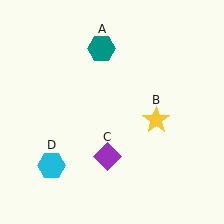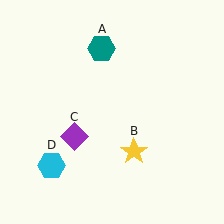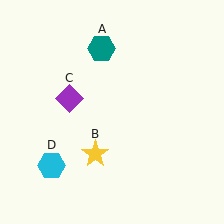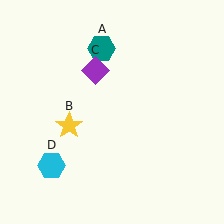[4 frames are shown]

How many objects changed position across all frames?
2 objects changed position: yellow star (object B), purple diamond (object C).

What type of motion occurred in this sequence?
The yellow star (object B), purple diamond (object C) rotated clockwise around the center of the scene.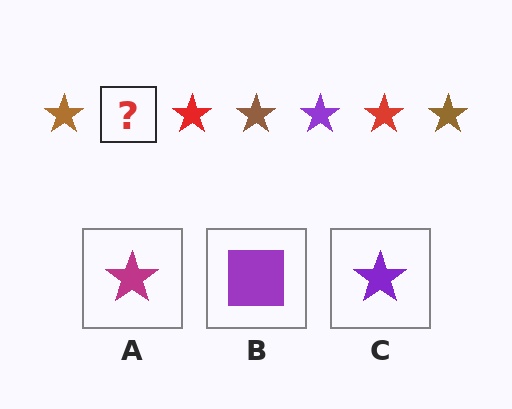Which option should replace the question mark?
Option C.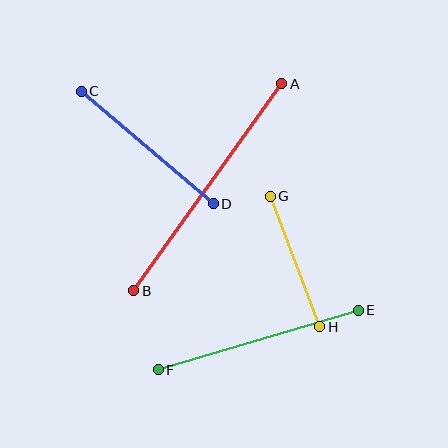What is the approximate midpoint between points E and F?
The midpoint is at approximately (258, 340) pixels.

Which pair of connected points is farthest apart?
Points A and B are farthest apart.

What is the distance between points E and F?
The distance is approximately 208 pixels.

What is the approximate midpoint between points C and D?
The midpoint is at approximately (147, 147) pixels.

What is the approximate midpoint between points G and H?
The midpoint is at approximately (295, 261) pixels.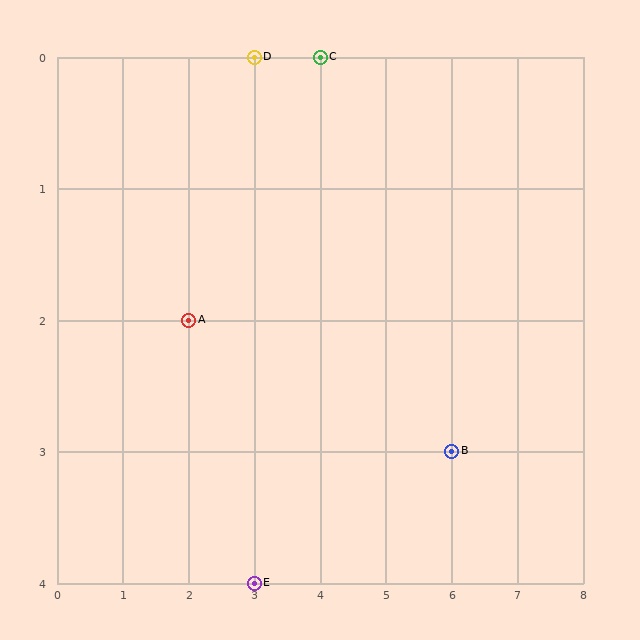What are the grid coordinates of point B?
Point B is at grid coordinates (6, 3).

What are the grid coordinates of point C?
Point C is at grid coordinates (4, 0).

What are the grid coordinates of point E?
Point E is at grid coordinates (3, 4).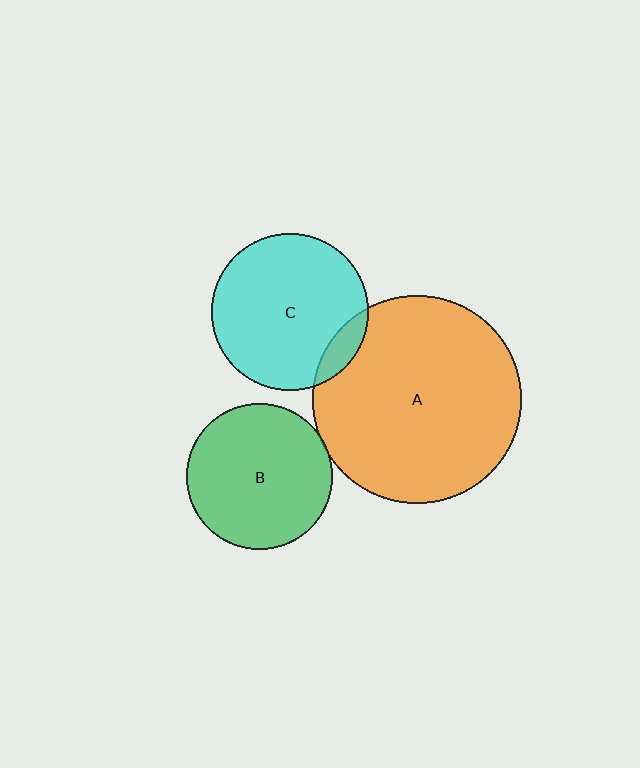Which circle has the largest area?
Circle A (orange).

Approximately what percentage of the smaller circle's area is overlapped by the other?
Approximately 10%.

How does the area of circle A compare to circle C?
Approximately 1.8 times.